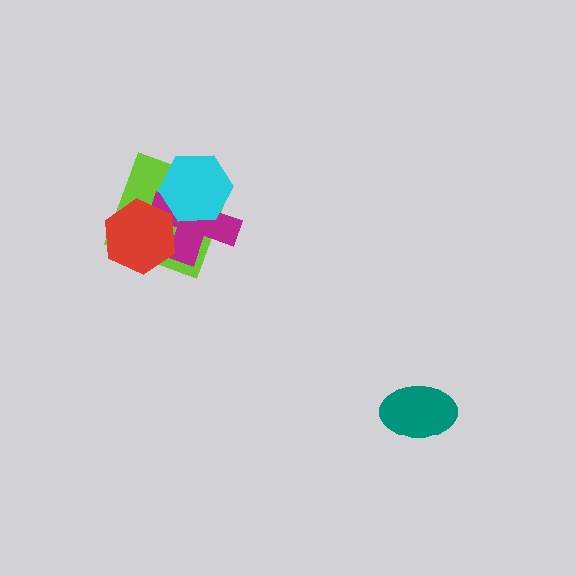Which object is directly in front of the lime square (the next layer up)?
The magenta cross is directly in front of the lime square.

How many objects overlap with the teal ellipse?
0 objects overlap with the teal ellipse.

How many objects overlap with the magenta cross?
3 objects overlap with the magenta cross.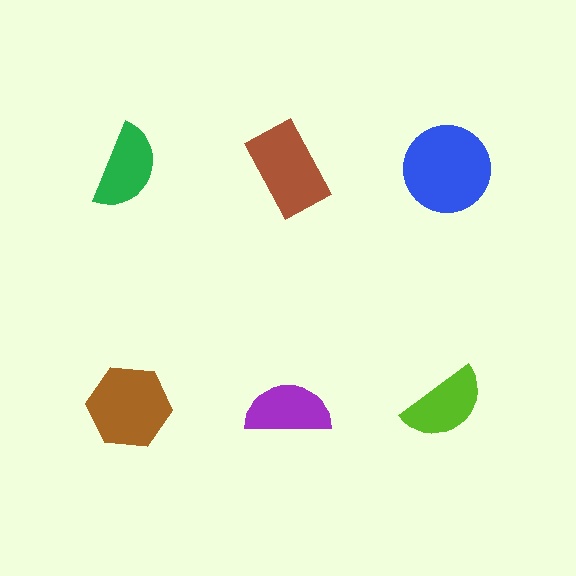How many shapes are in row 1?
3 shapes.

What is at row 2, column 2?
A purple semicircle.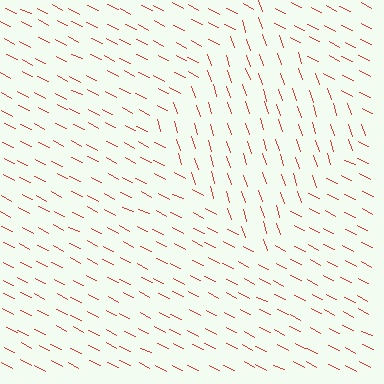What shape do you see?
I see a diamond.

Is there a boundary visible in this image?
Yes, there is a texture boundary formed by a change in line orientation.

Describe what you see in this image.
The image is filled with small red line segments. A diamond region in the image has lines oriented differently from the surrounding lines, creating a visible texture boundary.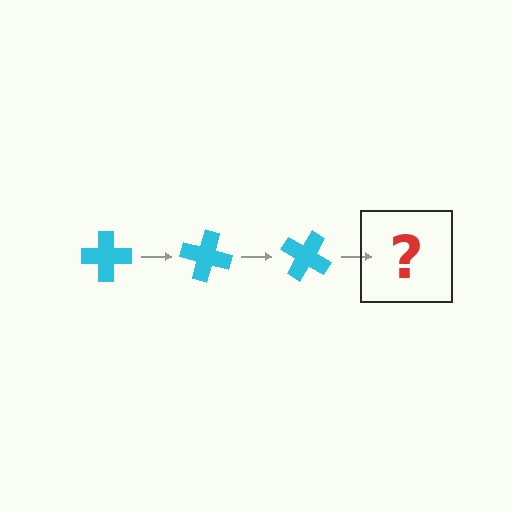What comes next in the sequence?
The next element should be a cyan cross rotated 45 degrees.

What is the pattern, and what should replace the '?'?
The pattern is that the cross rotates 15 degrees each step. The '?' should be a cyan cross rotated 45 degrees.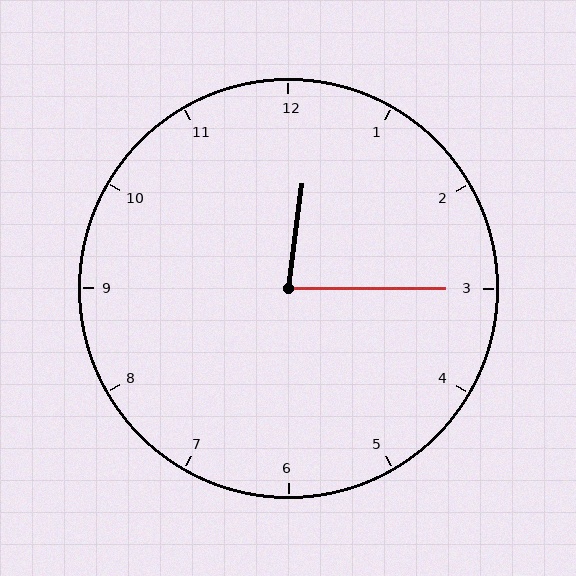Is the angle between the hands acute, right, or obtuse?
It is acute.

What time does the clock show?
12:15.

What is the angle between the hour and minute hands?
Approximately 82 degrees.